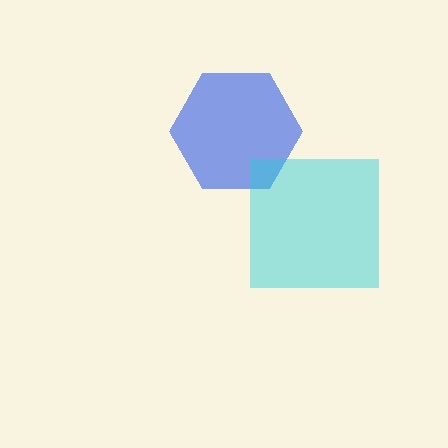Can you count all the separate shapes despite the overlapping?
Yes, there are 2 separate shapes.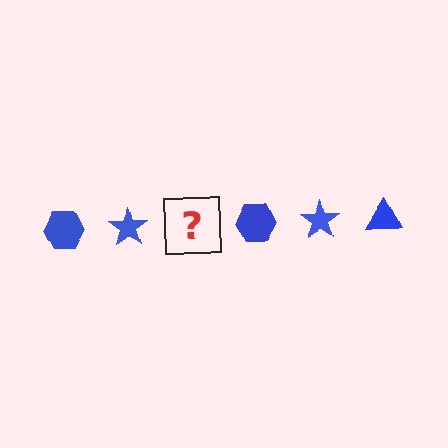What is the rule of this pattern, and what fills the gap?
The rule is that the pattern cycles through hexagon, star, triangle shapes in blue. The gap should be filled with a blue triangle.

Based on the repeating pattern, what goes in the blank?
The blank should be a blue triangle.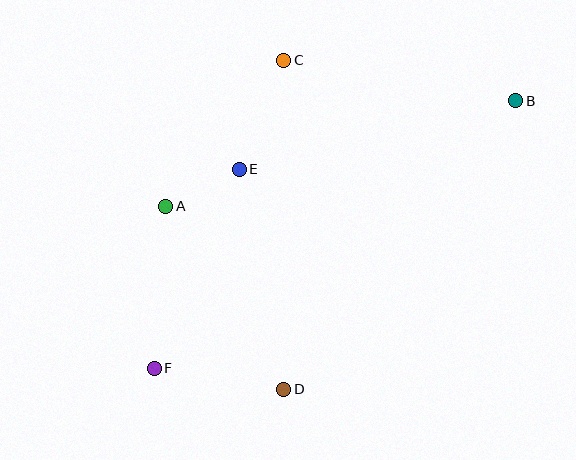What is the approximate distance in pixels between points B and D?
The distance between B and D is approximately 370 pixels.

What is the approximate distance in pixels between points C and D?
The distance between C and D is approximately 329 pixels.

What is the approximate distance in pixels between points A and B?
The distance between A and B is approximately 366 pixels.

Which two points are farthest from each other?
Points B and F are farthest from each other.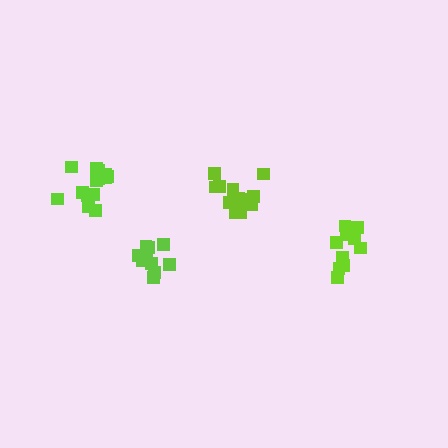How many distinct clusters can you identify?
There are 4 distinct clusters.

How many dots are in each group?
Group 1: 11 dots, Group 2: 15 dots, Group 3: 11 dots, Group 4: 14 dots (51 total).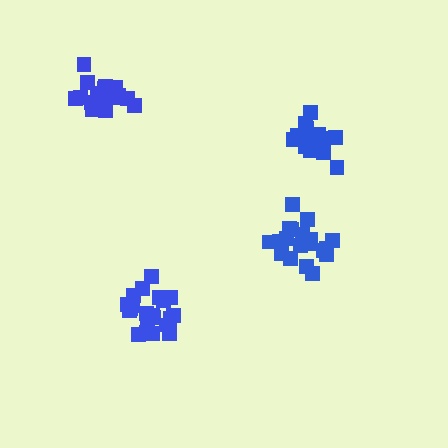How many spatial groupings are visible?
There are 4 spatial groupings.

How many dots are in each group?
Group 1: 17 dots, Group 2: 21 dots, Group 3: 19 dots, Group 4: 21 dots (78 total).